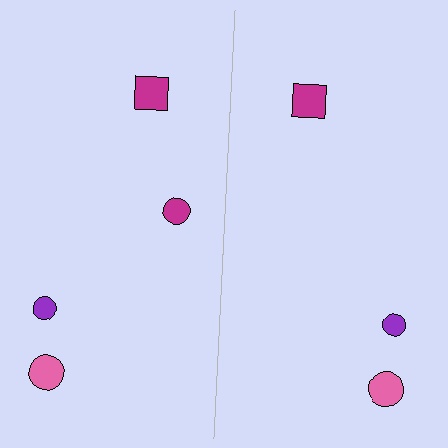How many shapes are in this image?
There are 7 shapes in this image.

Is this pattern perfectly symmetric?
No, the pattern is not perfectly symmetric. A magenta circle is missing from the right side.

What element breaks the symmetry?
A magenta circle is missing from the right side.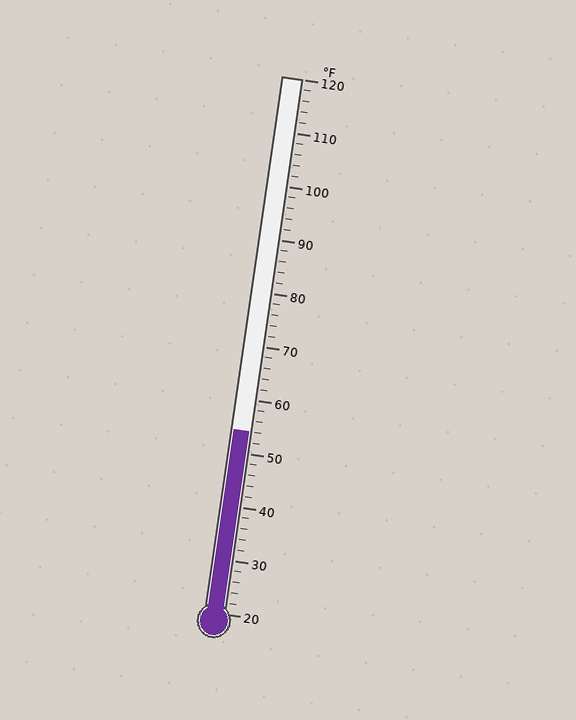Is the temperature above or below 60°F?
The temperature is below 60°F.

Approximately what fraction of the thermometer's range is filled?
The thermometer is filled to approximately 35% of its range.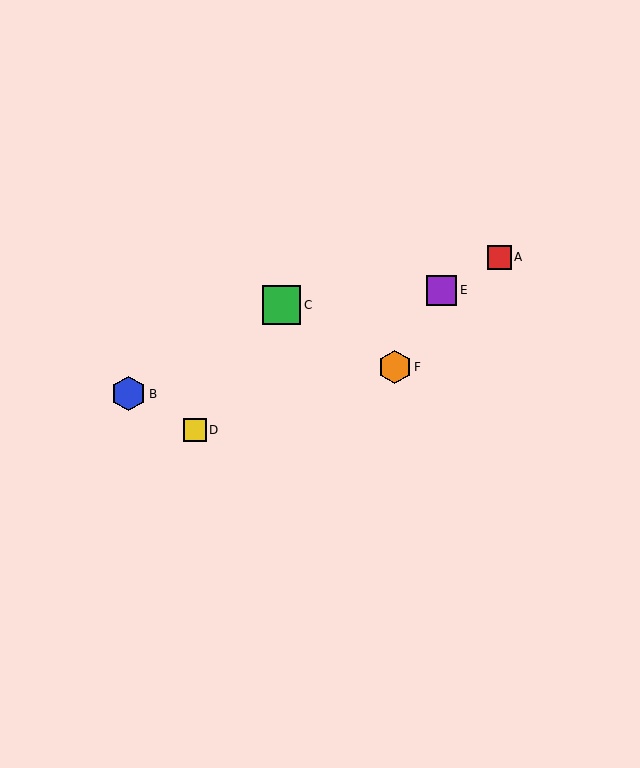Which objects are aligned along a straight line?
Objects A, D, E are aligned along a straight line.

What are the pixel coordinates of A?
Object A is at (499, 257).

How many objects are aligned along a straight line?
3 objects (A, D, E) are aligned along a straight line.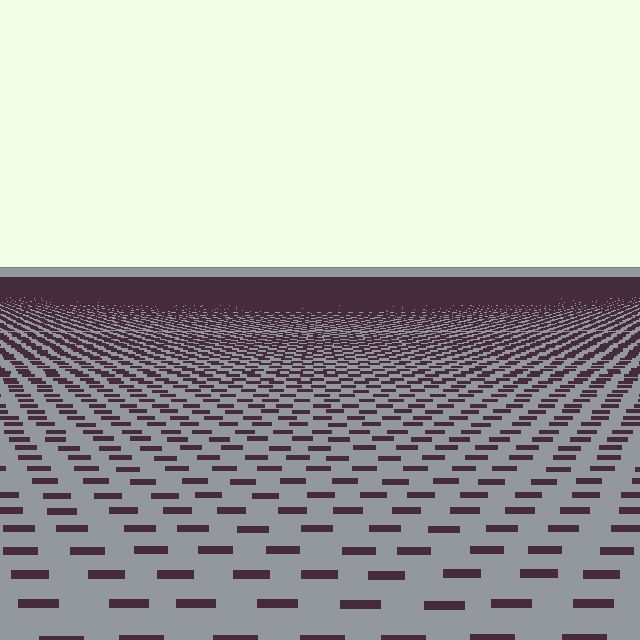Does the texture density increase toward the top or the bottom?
Density increases toward the top.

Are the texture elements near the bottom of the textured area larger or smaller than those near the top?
Larger. Near the bottom, elements are closer to the viewer and appear at a bigger on-screen size.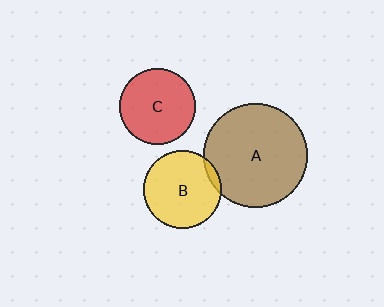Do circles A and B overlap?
Yes.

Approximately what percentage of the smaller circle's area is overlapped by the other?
Approximately 5%.